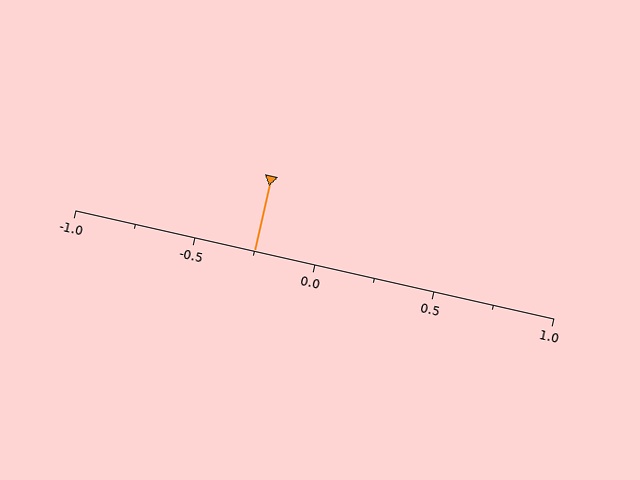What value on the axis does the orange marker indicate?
The marker indicates approximately -0.25.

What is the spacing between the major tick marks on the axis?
The major ticks are spaced 0.5 apart.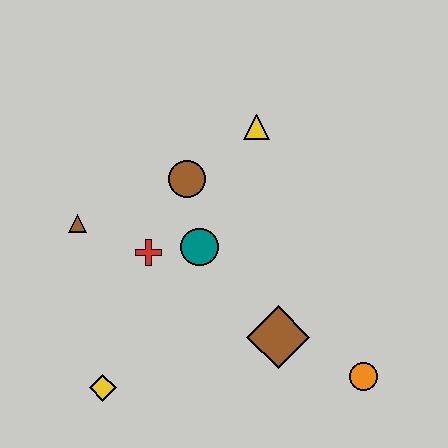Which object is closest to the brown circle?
The teal circle is closest to the brown circle.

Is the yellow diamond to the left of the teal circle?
Yes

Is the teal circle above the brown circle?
No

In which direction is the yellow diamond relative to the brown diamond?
The yellow diamond is to the left of the brown diamond.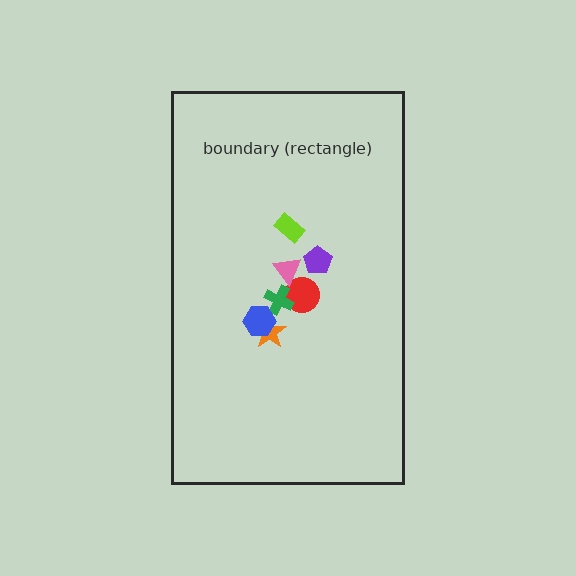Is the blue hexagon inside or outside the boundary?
Inside.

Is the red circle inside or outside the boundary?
Inside.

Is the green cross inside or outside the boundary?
Inside.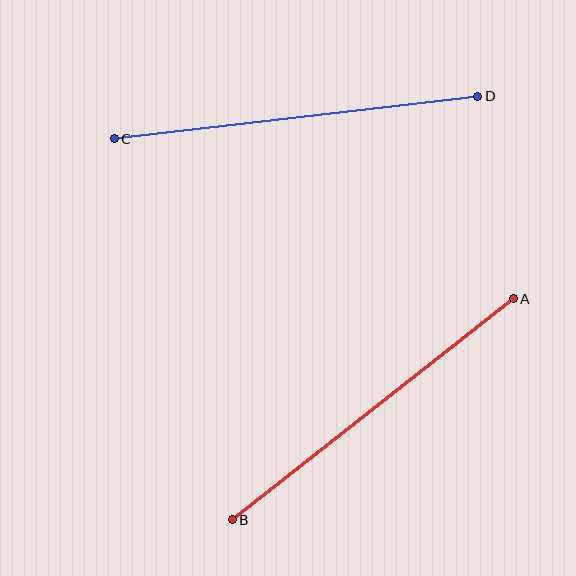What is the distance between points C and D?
The distance is approximately 366 pixels.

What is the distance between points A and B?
The distance is approximately 357 pixels.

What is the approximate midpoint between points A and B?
The midpoint is at approximately (373, 409) pixels.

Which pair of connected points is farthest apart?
Points C and D are farthest apart.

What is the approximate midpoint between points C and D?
The midpoint is at approximately (296, 118) pixels.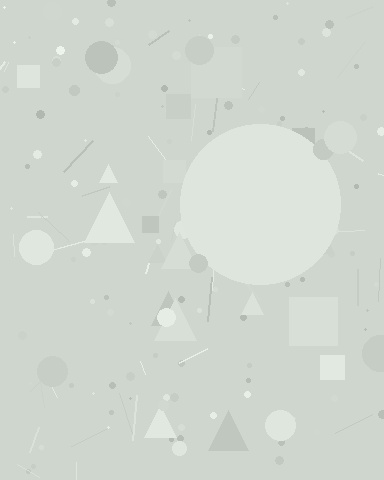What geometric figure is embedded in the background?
A circle is embedded in the background.